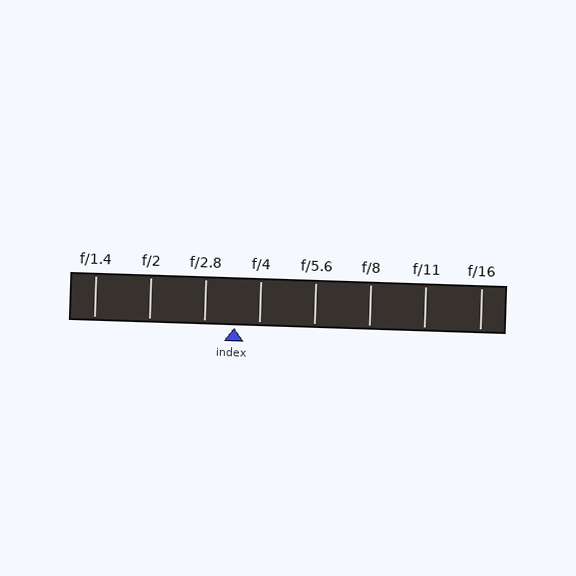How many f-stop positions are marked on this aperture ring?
There are 8 f-stop positions marked.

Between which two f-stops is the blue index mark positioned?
The index mark is between f/2.8 and f/4.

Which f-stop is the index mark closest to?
The index mark is closest to f/4.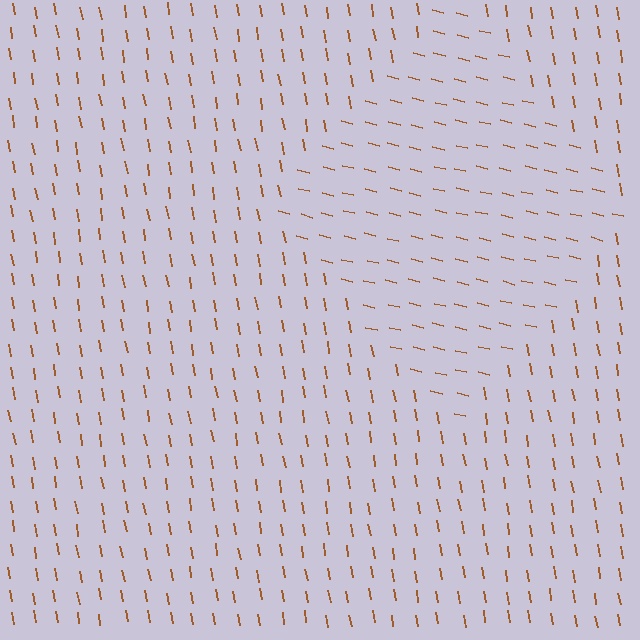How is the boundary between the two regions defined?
The boundary is defined purely by a change in line orientation (approximately 67 degrees difference). All lines are the same color and thickness.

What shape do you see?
I see a diamond.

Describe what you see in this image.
The image is filled with small brown line segments. A diamond region in the image has lines oriented differently from the surrounding lines, creating a visible texture boundary.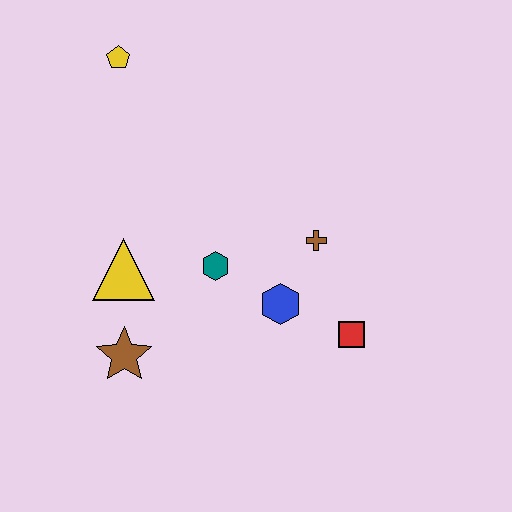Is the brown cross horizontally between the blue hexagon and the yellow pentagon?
No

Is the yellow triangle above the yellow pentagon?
No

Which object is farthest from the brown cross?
The yellow pentagon is farthest from the brown cross.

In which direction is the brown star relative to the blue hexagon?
The brown star is to the left of the blue hexagon.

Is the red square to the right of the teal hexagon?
Yes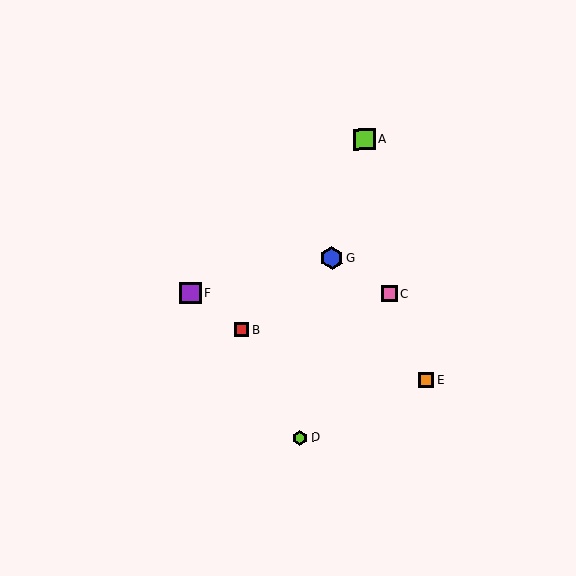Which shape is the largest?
The blue hexagon (labeled G) is the largest.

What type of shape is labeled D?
Shape D is a lime hexagon.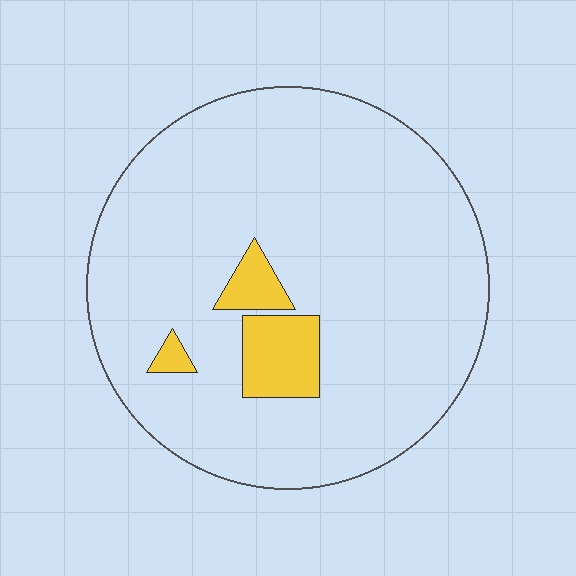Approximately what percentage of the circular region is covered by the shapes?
Approximately 10%.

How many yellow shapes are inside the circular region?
3.